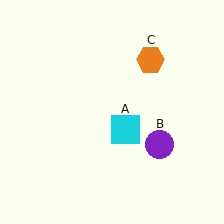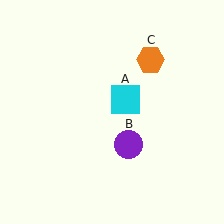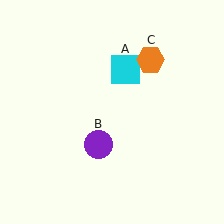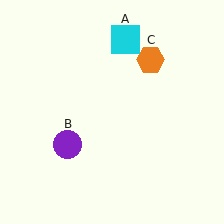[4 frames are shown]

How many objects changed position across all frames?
2 objects changed position: cyan square (object A), purple circle (object B).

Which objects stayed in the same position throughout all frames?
Orange hexagon (object C) remained stationary.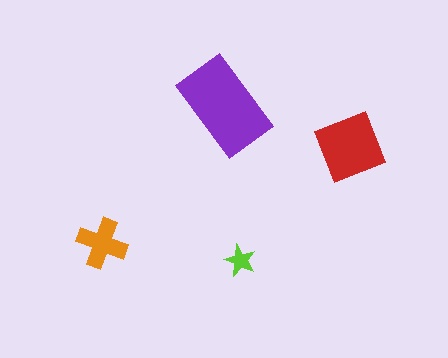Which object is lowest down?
The lime star is bottommost.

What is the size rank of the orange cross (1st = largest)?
3rd.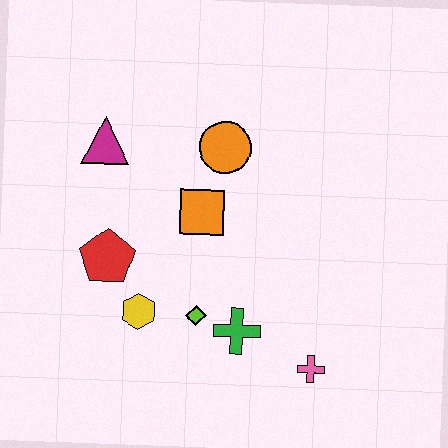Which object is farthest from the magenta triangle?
The pink cross is farthest from the magenta triangle.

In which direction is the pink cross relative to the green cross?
The pink cross is to the right of the green cross.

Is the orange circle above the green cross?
Yes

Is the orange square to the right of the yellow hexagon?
Yes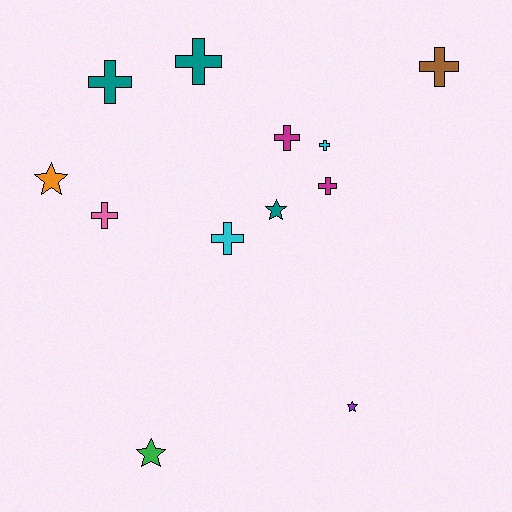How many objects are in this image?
There are 12 objects.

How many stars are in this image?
There are 4 stars.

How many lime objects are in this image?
There are no lime objects.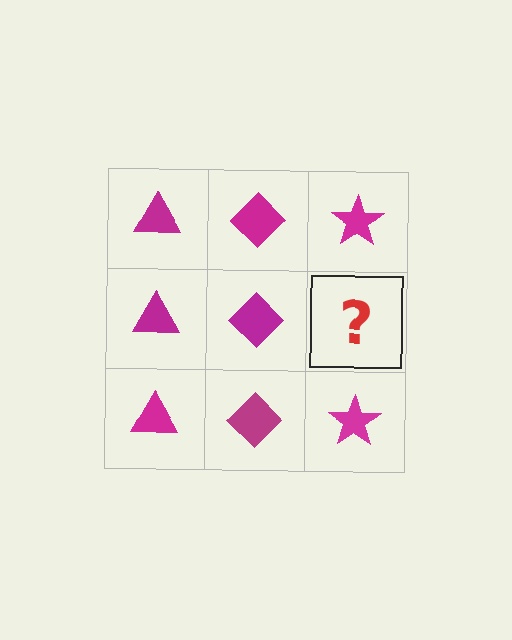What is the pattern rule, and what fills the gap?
The rule is that each column has a consistent shape. The gap should be filled with a magenta star.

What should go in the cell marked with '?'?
The missing cell should contain a magenta star.